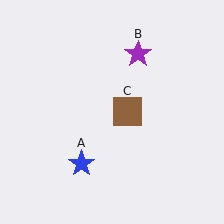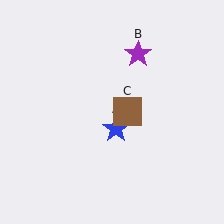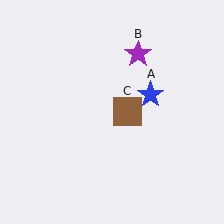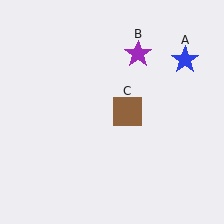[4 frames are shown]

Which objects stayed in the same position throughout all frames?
Purple star (object B) and brown square (object C) remained stationary.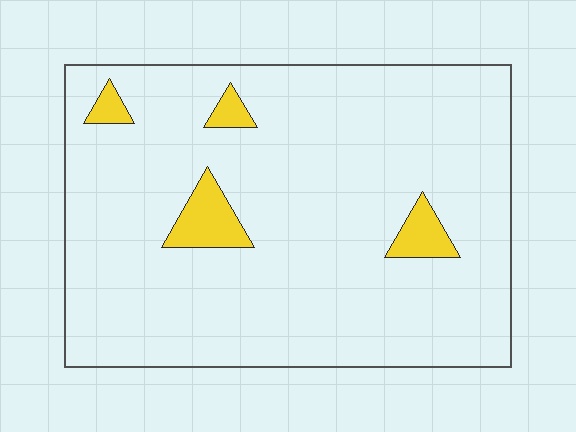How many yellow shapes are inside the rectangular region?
4.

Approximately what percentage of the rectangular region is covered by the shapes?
Approximately 5%.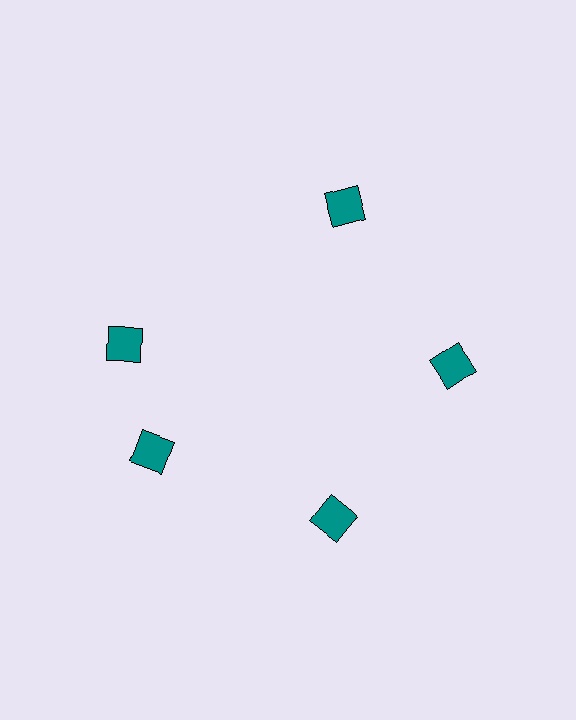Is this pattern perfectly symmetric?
No. The 5 teal diamonds are arranged in a ring, but one element near the 10 o'clock position is rotated out of alignment along the ring, breaking the 5-fold rotational symmetry.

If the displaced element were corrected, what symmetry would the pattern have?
It would have 5-fold rotational symmetry — the pattern would map onto itself every 72 degrees.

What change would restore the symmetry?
The symmetry would be restored by rotating it back into even spacing with its neighbors so that all 5 diamonds sit at equal angles and equal distance from the center.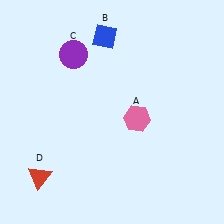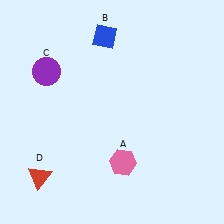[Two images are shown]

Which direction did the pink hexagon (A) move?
The pink hexagon (A) moved down.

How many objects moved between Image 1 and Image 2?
2 objects moved between the two images.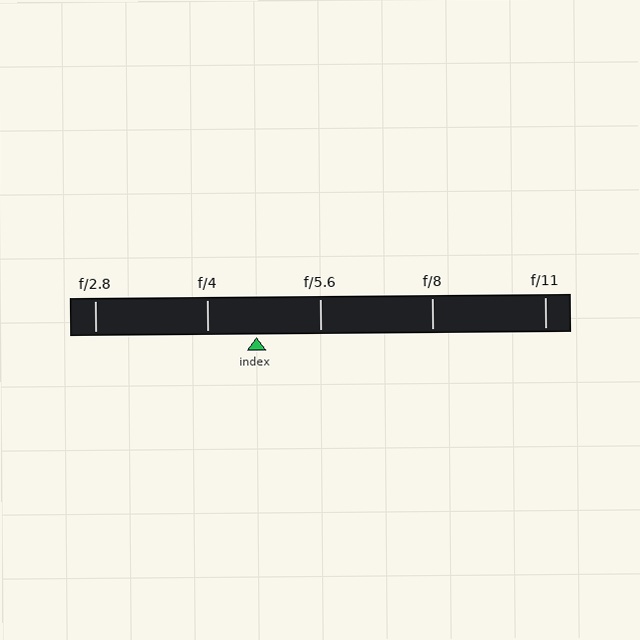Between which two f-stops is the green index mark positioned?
The index mark is between f/4 and f/5.6.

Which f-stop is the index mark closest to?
The index mark is closest to f/4.